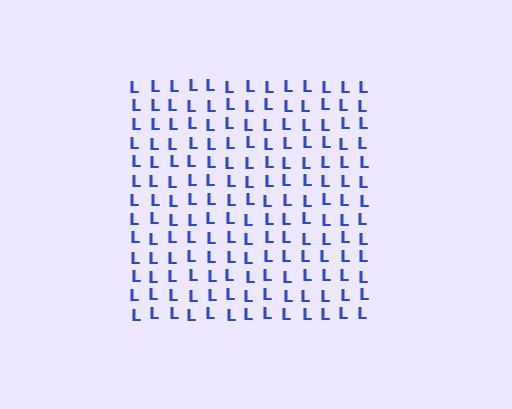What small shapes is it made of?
It is made of small letter L's.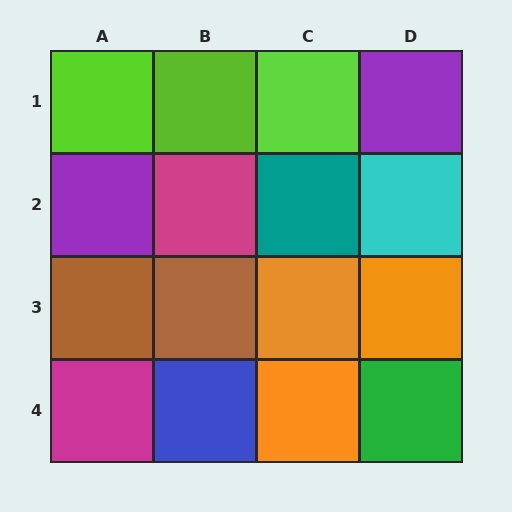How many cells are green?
1 cell is green.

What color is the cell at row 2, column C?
Teal.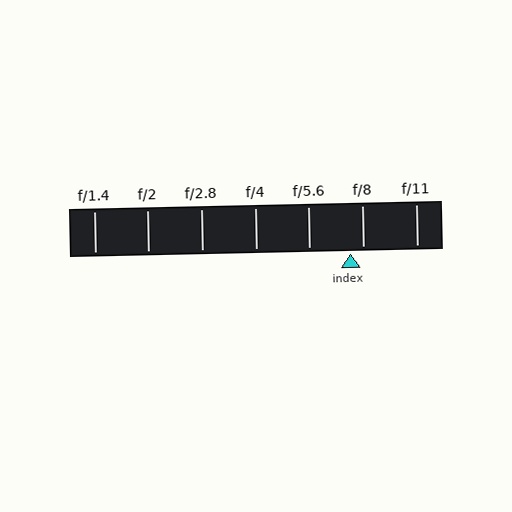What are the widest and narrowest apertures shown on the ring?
The widest aperture shown is f/1.4 and the narrowest is f/11.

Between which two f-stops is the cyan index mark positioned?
The index mark is between f/5.6 and f/8.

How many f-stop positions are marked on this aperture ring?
There are 7 f-stop positions marked.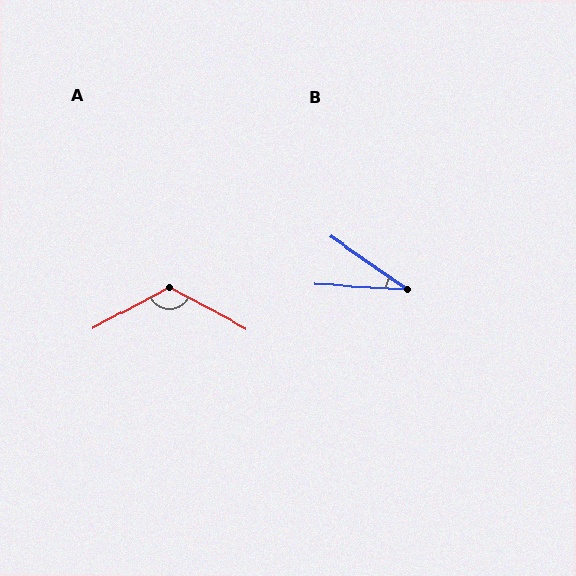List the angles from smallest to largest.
B (32°), A (124°).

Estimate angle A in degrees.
Approximately 124 degrees.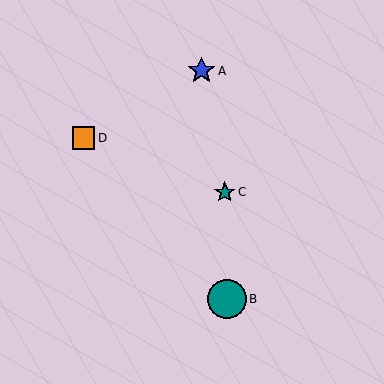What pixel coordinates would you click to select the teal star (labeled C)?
Click at (225, 192) to select the teal star C.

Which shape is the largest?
The teal circle (labeled B) is the largest.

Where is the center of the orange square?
The center of the orange square is at (84, 138).